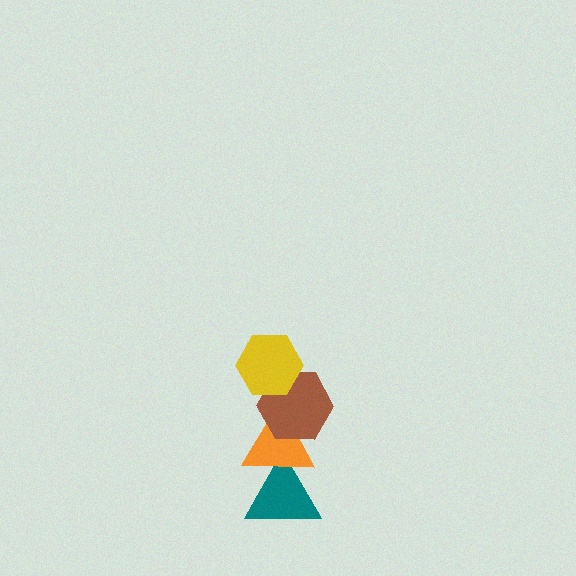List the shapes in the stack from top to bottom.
From top to bottom: the yellow hexagon, the brown hexagon, the orange triangle, the teal triangle.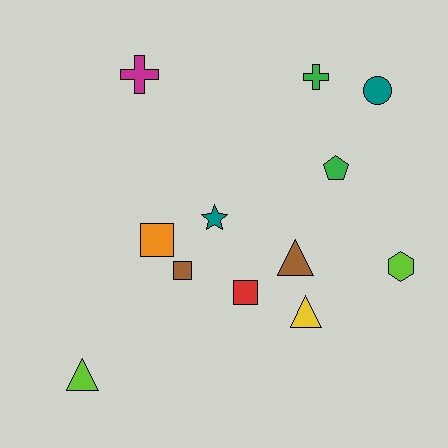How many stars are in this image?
There is 1 star.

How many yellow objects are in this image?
There is 1 yellow object.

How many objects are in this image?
There are 12 objects.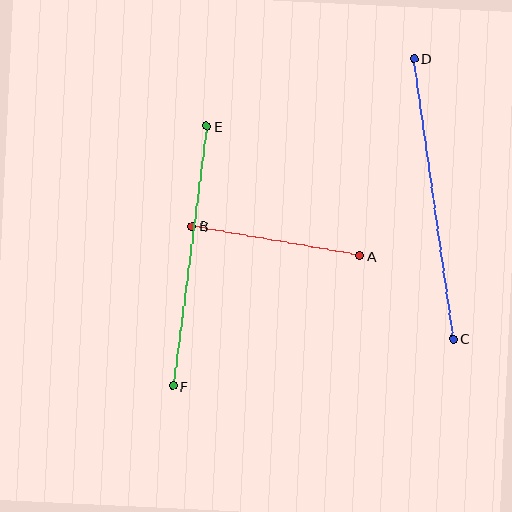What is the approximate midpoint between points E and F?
The midpoint is at approximately (190, 256) pixels.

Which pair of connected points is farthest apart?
Points C and D are farthest apart.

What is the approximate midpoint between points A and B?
The midpoint is at approximately (276, 241) pixels.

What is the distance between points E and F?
The distance is approximately 262 pixels.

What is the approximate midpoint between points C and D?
The midpoint is at approximately (434, 199) pixels.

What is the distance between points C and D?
The distance is approximately 283 pixels.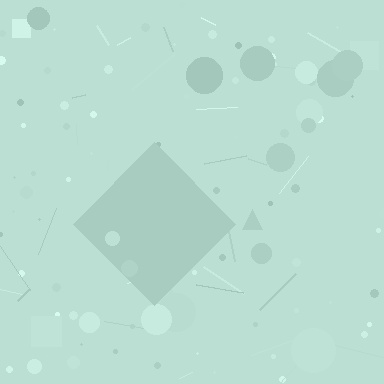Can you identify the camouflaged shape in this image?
The camouflaged shape is a diamond.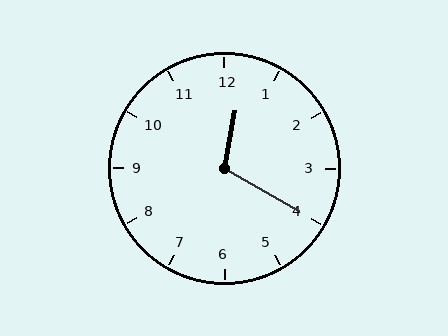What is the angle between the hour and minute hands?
Approximately 110 degrees.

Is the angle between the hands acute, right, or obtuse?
It is obtuse.